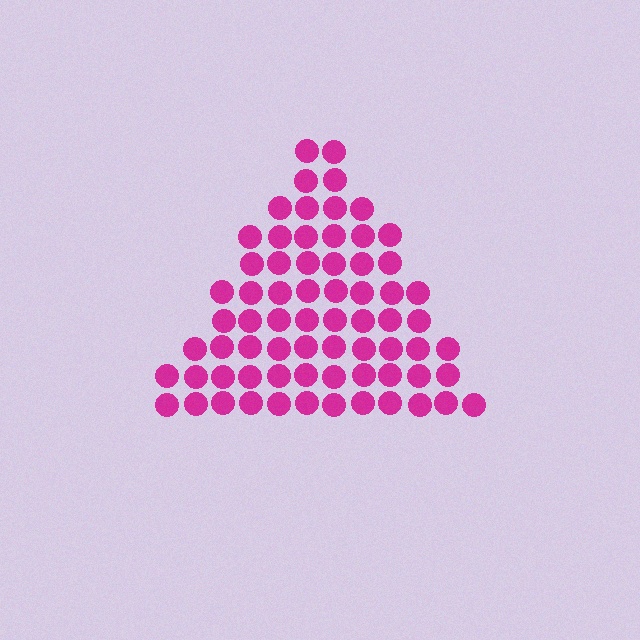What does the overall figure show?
The overall figure shows a triangle.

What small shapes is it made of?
It is made of small circles.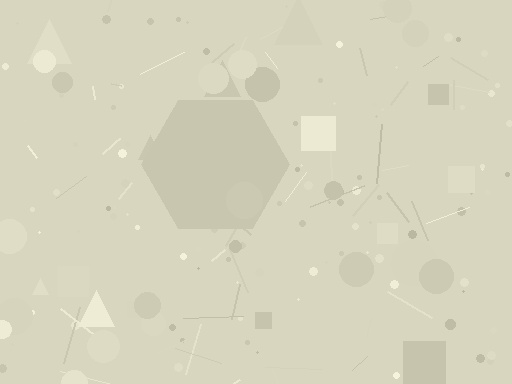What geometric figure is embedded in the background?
A hexagon is embedded in the background.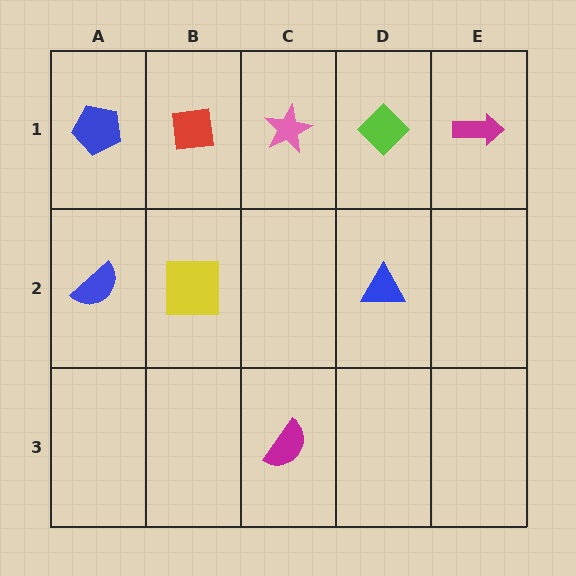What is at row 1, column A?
A blue pentagon.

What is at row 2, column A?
A blue semicircle.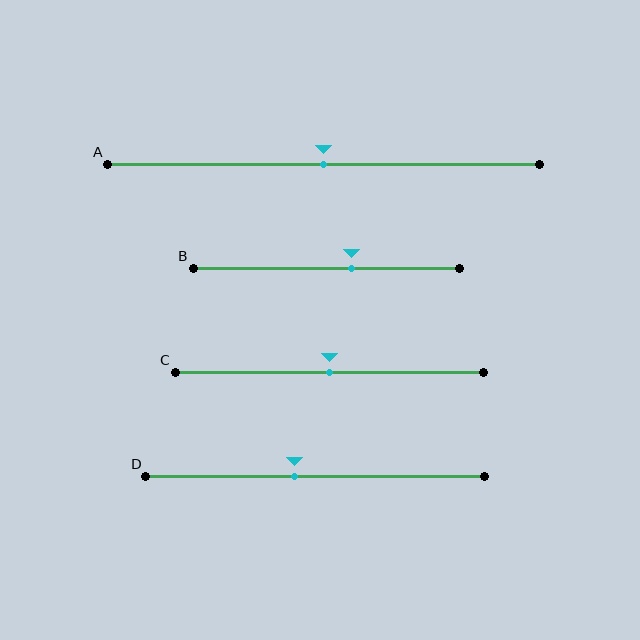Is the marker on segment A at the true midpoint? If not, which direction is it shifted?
Yes, the marker on segment A is at the true midpoint.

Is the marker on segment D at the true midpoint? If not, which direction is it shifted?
No, the marker on segment D is shifted to the left by about 6% of the segment length.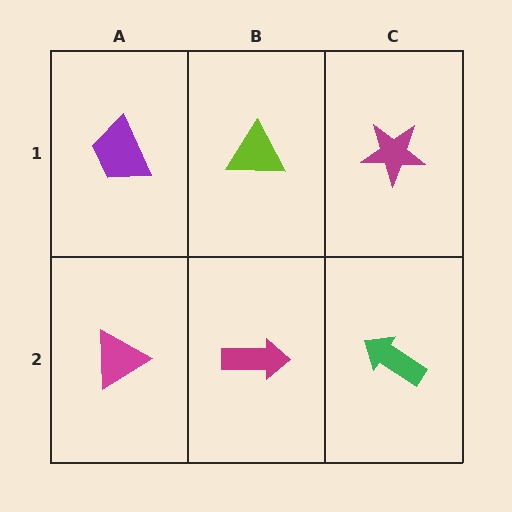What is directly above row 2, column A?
A purple trapezoid.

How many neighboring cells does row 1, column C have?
2.